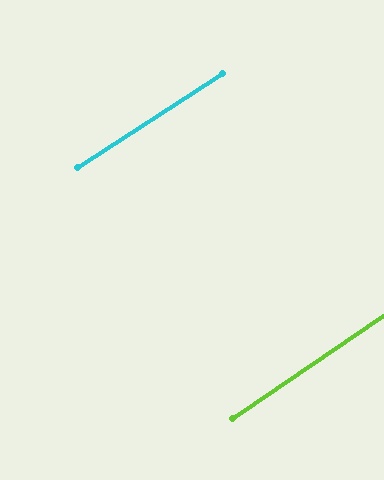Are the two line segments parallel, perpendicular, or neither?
Parallel — their directions differ by only 1.4°.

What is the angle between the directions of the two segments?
Approximately 1 degree.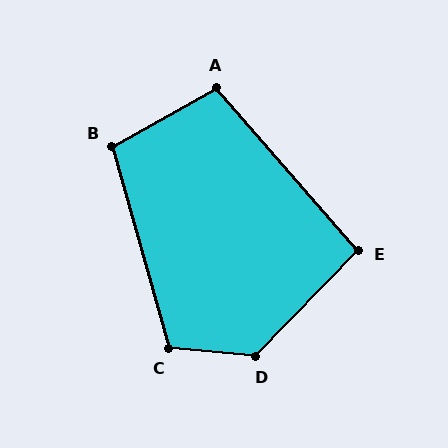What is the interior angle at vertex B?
Approximately 104 degrees (obtuse).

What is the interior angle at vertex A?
Approximately 102 degrees (obtuse).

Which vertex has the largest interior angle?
D, at approximately 129 degrees.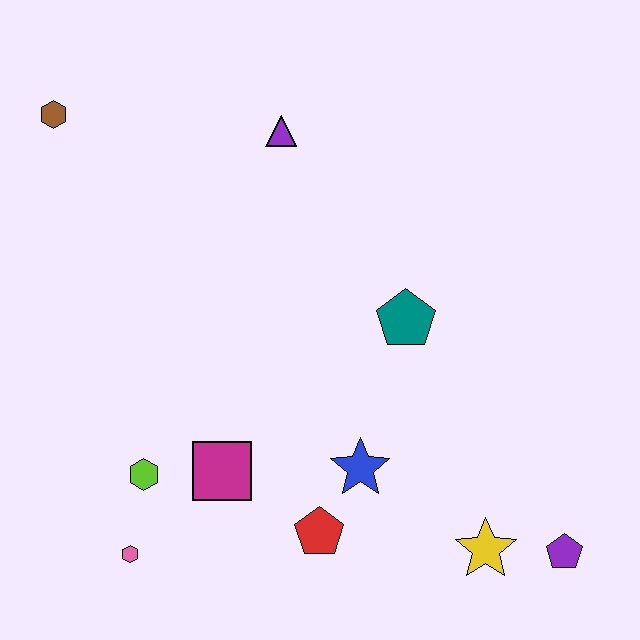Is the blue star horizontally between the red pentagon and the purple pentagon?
Yes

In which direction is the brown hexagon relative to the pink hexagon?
The brown hexagon is above the pink hexagon.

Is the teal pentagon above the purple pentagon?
Yes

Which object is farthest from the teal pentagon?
The brown hexagon is farthest from the teal pentagon.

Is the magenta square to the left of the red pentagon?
Yes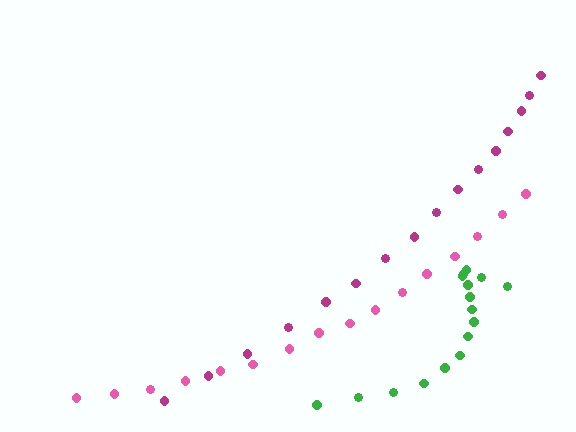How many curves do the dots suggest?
There are 3 distinct paths.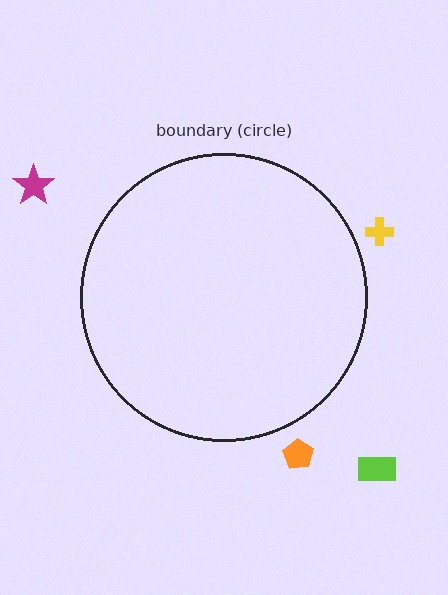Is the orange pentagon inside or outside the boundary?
Outside.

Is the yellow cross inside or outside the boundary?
Outside.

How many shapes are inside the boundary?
0 inside, 4 outside.